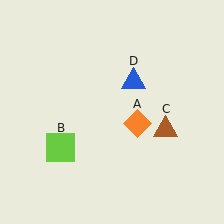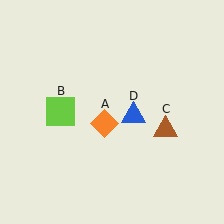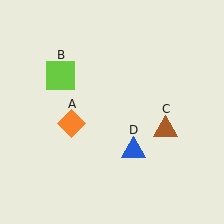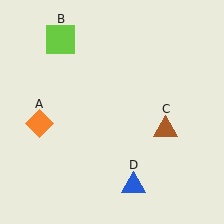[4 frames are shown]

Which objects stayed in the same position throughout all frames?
Brown triangle (object C) remained stationary.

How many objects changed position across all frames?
3 objects changed position: orange diamond (object A), lime square (object B), blue triangle (object D).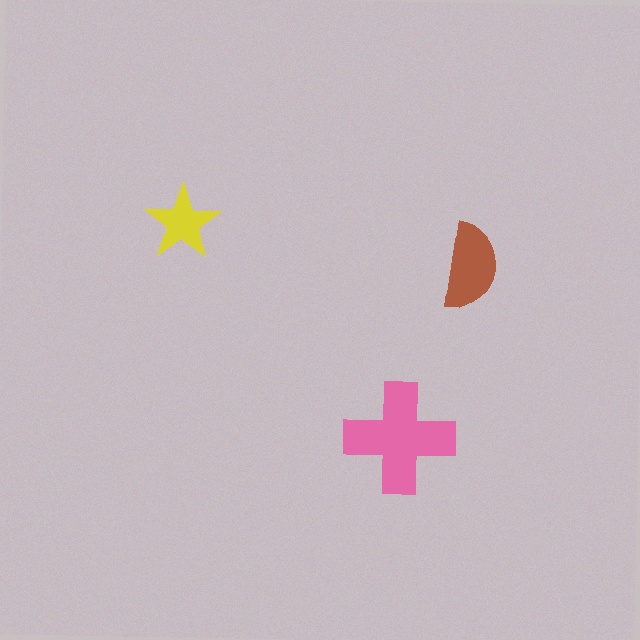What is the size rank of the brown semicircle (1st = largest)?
2nd.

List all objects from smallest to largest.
The yellow star, the brown semicircle, the pink cross.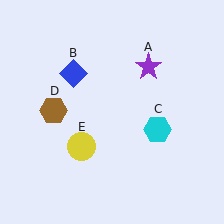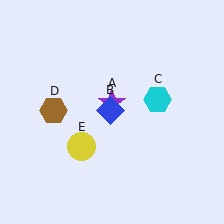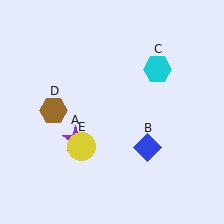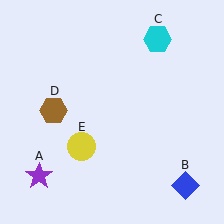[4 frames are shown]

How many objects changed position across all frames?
3 objects changed position: purple star (object A), blue diamond (object B), cyan hexagon (object C).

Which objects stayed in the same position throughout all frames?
Brown hexagon (object D) and yellow circle (object E) remained stationary.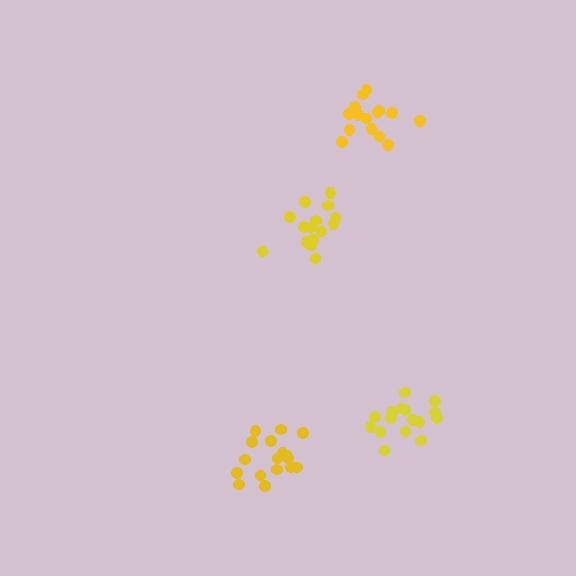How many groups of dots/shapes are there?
There are 4 groups.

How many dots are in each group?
Group 1: 15 dots, Group 2: 16 dots, Group 3: 17 dots, Group 4: 15 dots (63 total).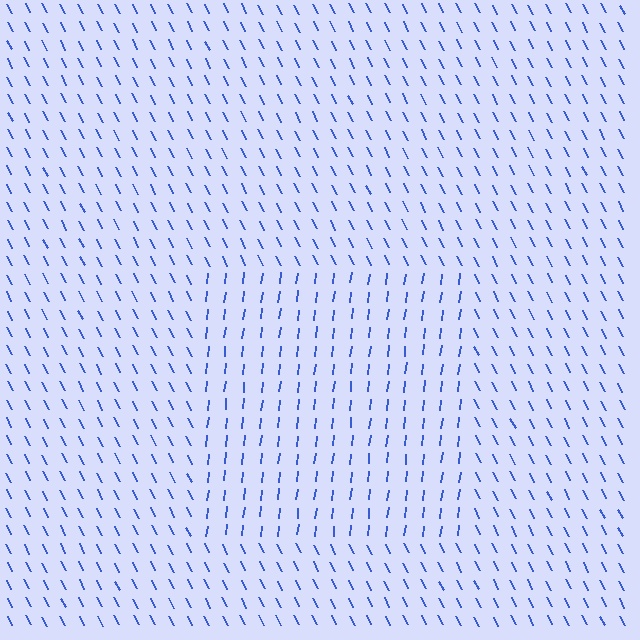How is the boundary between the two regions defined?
The boundary is defined purely by a change in line orientation (approximately 34 degrees difference). All lines are the same color and thickness.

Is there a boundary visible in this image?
Yes, there is a texture boundary formed by a change in line orientation.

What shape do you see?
I see a rectangle.